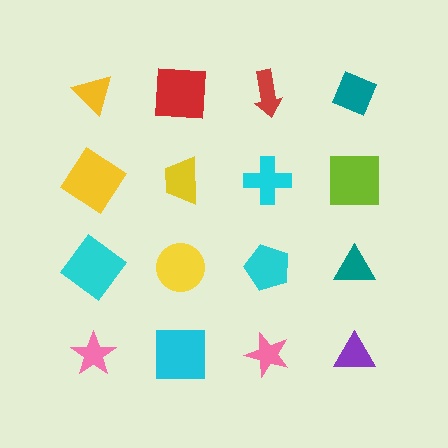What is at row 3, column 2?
A yellow circle.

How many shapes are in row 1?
4 shapes.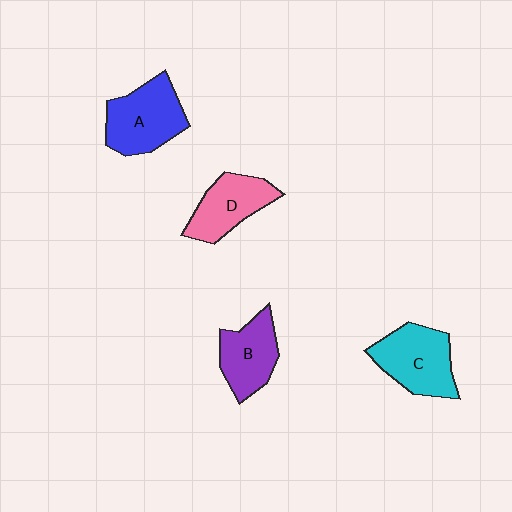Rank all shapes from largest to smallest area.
From largest to smallest: A (blue), C (cyan), D (pink), B (purple).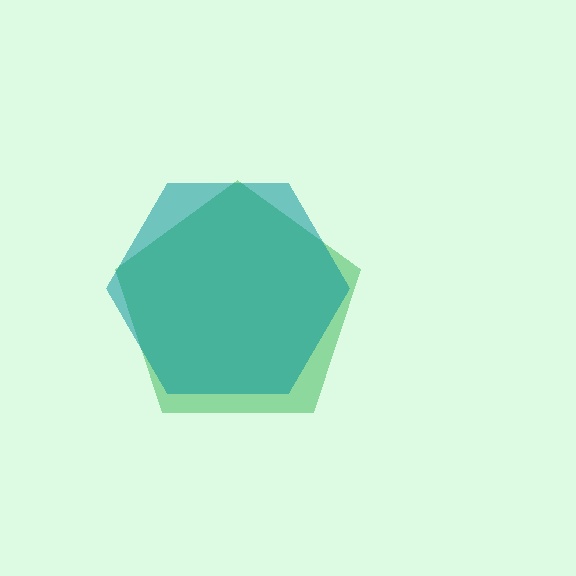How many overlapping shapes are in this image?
There are 2 overlapping shapes in the image.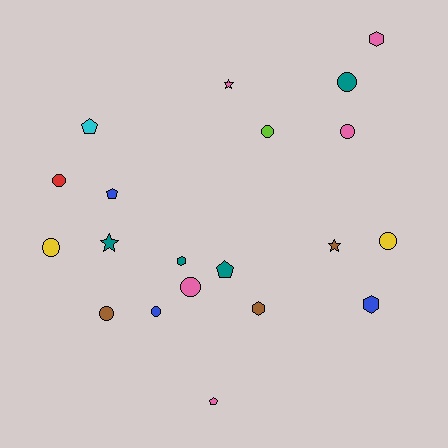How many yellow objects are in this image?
There are 2 yellow objects.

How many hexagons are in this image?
There are 4 hexagons.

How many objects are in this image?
There are 20 objects.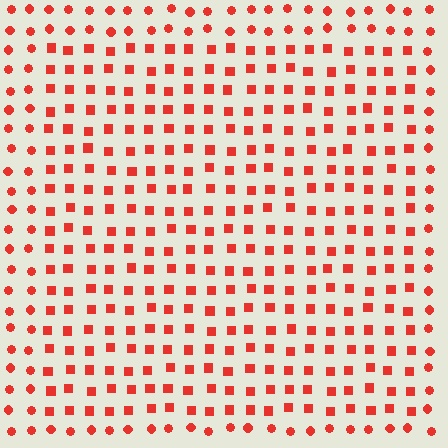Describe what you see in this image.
The image is filled with small red elements arranged in a uniform grid. A rectangle-shaped region contains squares, while the surrounding area contains circles. The boundary is defined purely by the change in element shape.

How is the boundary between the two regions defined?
The boundary is defined by a change in element shape: squares inside vs. circles outside. All elements share the same color and spacing.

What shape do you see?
I see a rectangle.